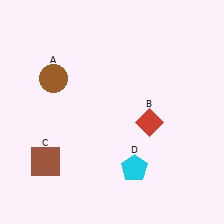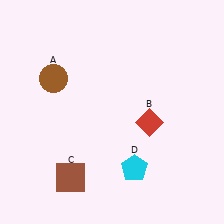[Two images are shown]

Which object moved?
The brown square (C) moved right.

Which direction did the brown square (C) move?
The brown square (C) moved right.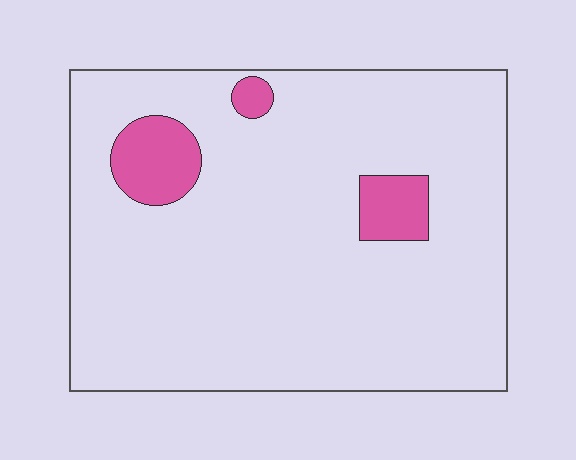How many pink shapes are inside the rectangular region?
3.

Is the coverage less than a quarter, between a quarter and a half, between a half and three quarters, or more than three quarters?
Less than a quarter.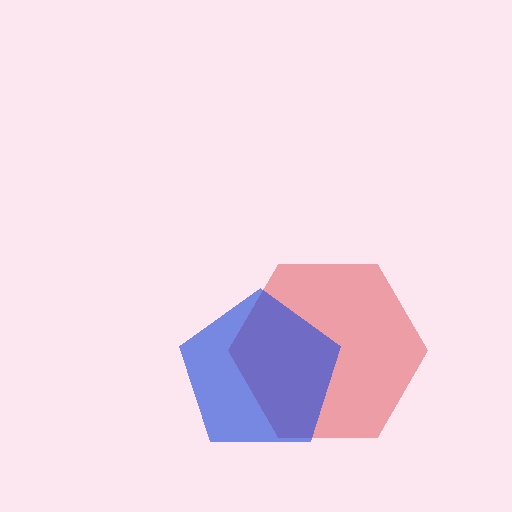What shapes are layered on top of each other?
The layered shapes are: a red hexagon, a blue pentagon.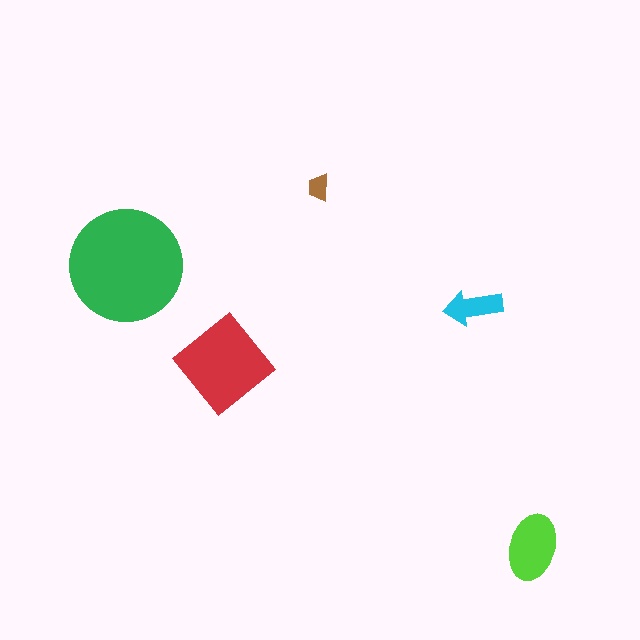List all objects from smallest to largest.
The brown trapezoid, the cyan arrow, the lime ellipse, the red diamond, the green circle.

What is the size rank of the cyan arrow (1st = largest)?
4th.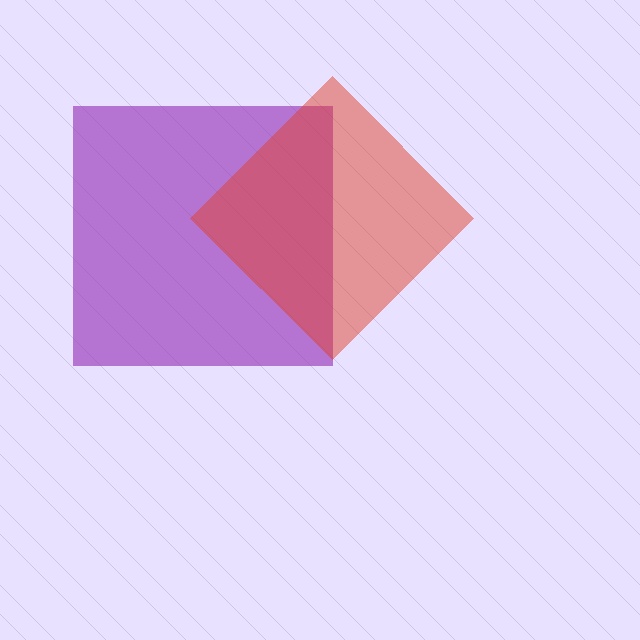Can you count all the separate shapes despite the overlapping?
Yes, there are 2 separate shapes.